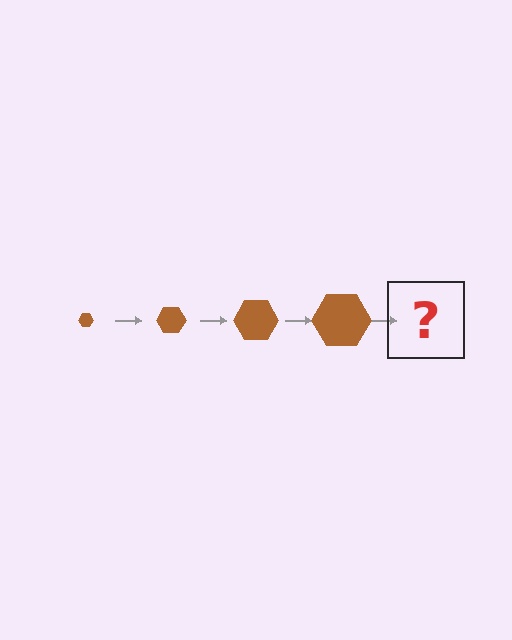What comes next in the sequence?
The next element should be a brown hexagon, larger than the previous one.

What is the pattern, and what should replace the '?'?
The pattern is that the hexagon gets progressively larger each step. The '?' should be a brown hexagon, larger than the previous one.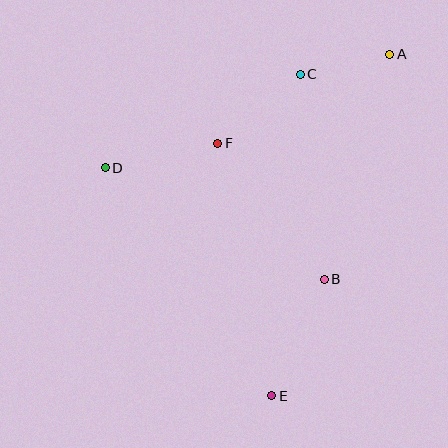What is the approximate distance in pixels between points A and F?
The distance between A and F is approximately 194 pixels.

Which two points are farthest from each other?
Points A and E are farthest from each other.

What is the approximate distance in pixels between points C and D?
The distance between C and D is approximately 216 pixels.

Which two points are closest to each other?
Points A and C are closest to each other.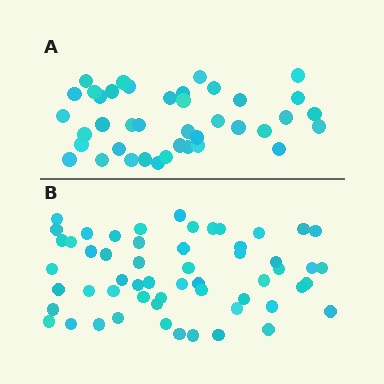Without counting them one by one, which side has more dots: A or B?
Region B (the bottom region) has more dots.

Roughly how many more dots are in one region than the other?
Region B has approximately 15 more dots than region A.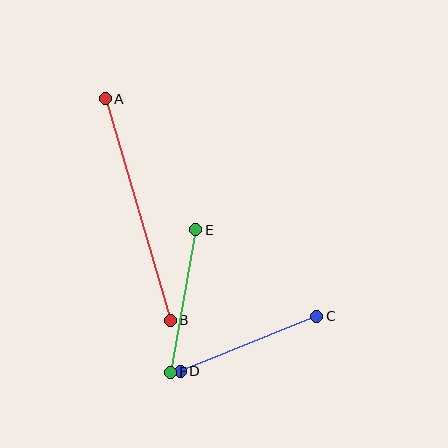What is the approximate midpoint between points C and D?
The midpoint is at approximately (248, 344) pixels.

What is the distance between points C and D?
The distance is approximately 147 pixels.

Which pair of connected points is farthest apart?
Points A and B are farthest apart.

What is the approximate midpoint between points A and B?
The midpoint is at approximately (138, 210) pixels.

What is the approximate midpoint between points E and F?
The midpoint is at approximately (183, 301) pixels.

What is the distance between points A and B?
The distance is approximately 231 pixels.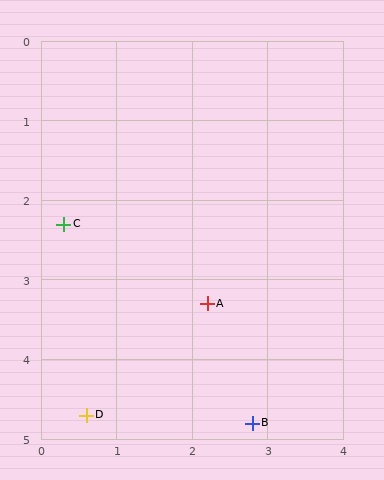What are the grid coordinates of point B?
Point B is at approximately (2.8, 4.8).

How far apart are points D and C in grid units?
Points D and C are about 2.4 grid units apart.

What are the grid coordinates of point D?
Point D is at approximately (0.6, 4.7).